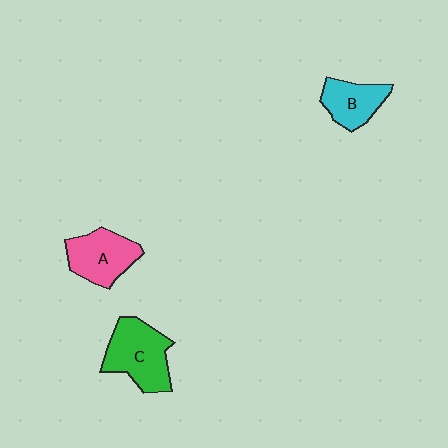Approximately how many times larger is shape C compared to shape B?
Approximately 1.5 times.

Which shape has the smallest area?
Shape B (cyan).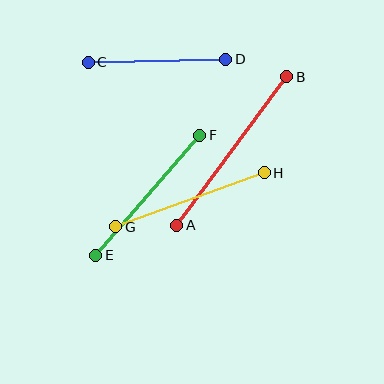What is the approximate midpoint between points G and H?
The midpoint is at approximately (190, 200) pixels.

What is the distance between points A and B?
The distance is approximately 185 pixels.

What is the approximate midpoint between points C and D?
The midpoint is at approximately (157, 61) pixels.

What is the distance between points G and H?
The distance is approximately 158 pixels.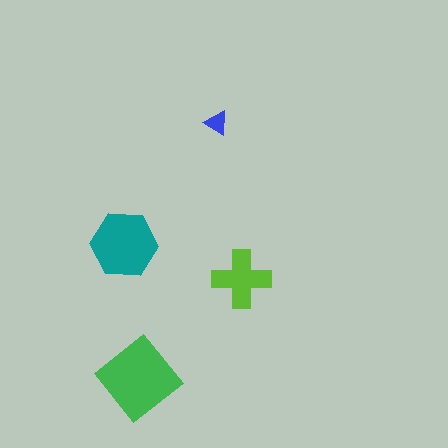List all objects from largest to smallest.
The green diamond, the teal hexagon, the lime cross, the blue triangle.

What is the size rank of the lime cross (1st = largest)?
3rd.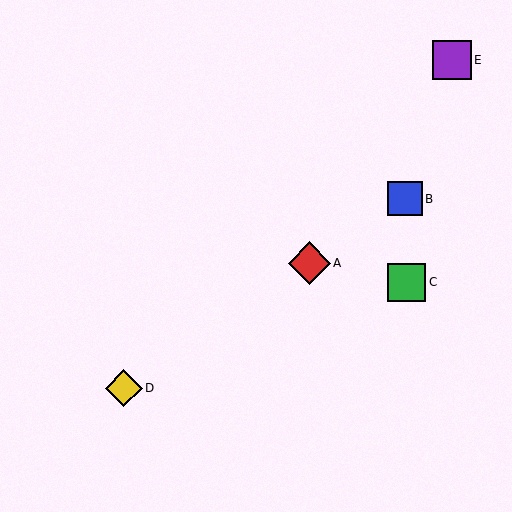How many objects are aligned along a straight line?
3 objects (A, B, D) are aligned along a straight line.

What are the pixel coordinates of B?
Object B is at (405, 199).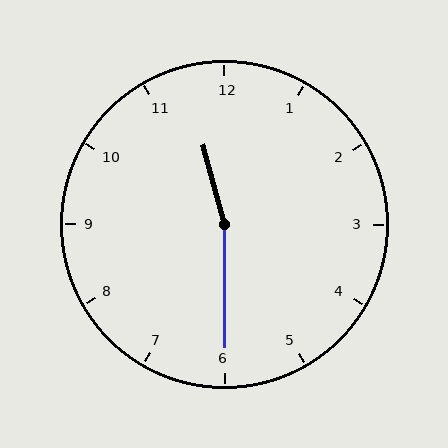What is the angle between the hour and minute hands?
Approximately 165 degrees.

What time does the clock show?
11:30.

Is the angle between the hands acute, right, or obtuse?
It is obtuse.